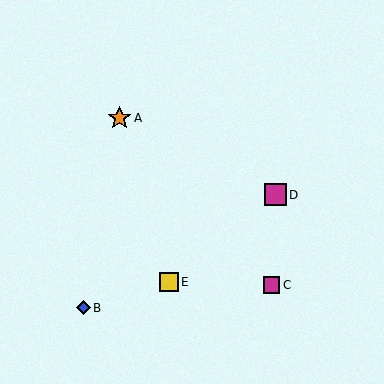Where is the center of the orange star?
The center of the orange star is at (119, 118).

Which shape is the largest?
The orange star (labeled A) is the largest.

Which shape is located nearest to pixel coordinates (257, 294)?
The magenta square (labeled C) at (271, 285) is nearest to that location.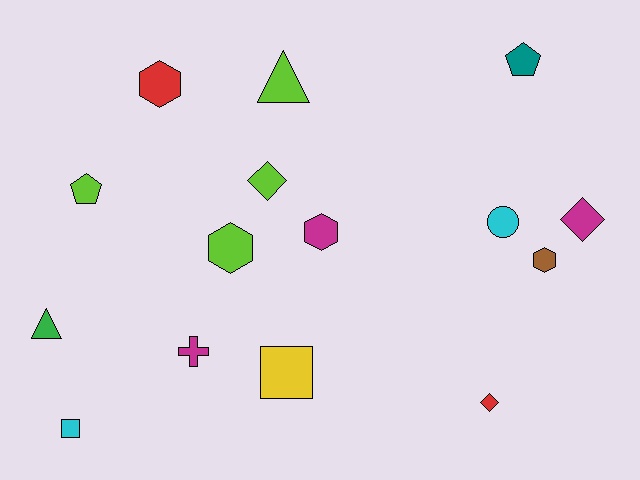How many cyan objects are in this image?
There are 2 cyan objects.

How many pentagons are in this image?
There are 2 pentagons.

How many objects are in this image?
There are 15 objects.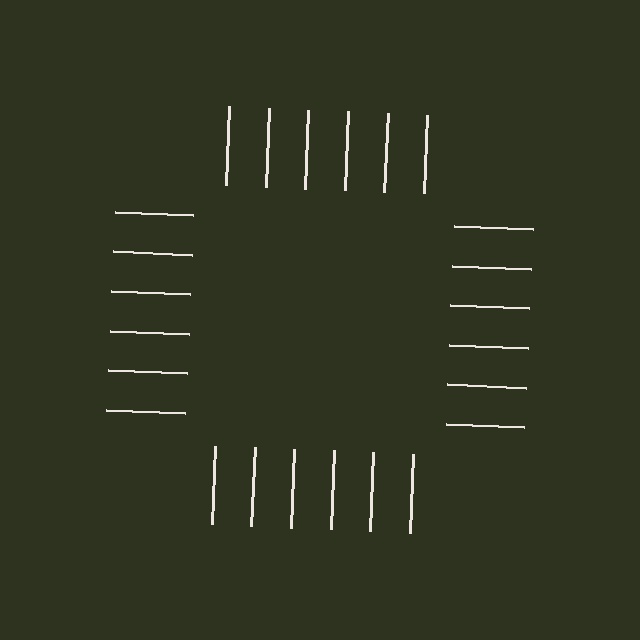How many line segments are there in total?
24 — 6 along each of the 4 edges.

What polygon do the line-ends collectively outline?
An illusory square — the line segments terminate on its edges but no continuous stroke is drawn.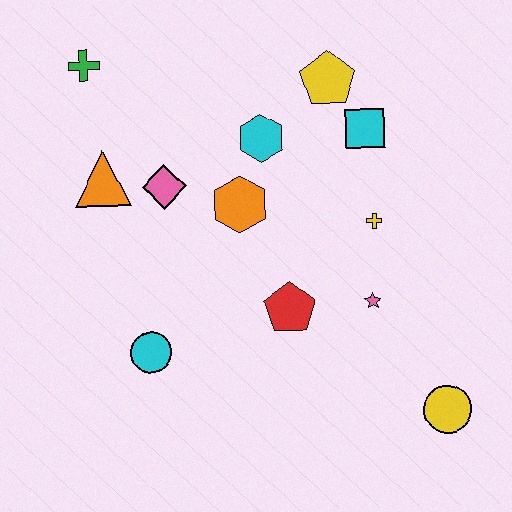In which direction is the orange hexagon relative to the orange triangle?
The orange hexagon is to the right of the orange triangle.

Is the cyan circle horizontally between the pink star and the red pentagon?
No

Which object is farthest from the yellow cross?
The green cross is farthest from the yellow cross.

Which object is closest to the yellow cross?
The pink star is closest to the yellow cross.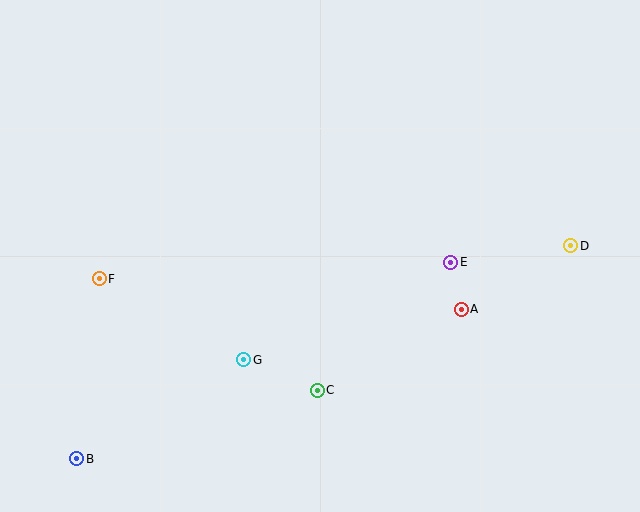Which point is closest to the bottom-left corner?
Point B is closest to the bottom-left corner.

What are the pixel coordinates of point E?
Point E is at (451, 262).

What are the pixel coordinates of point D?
Point D is at (571, 246).